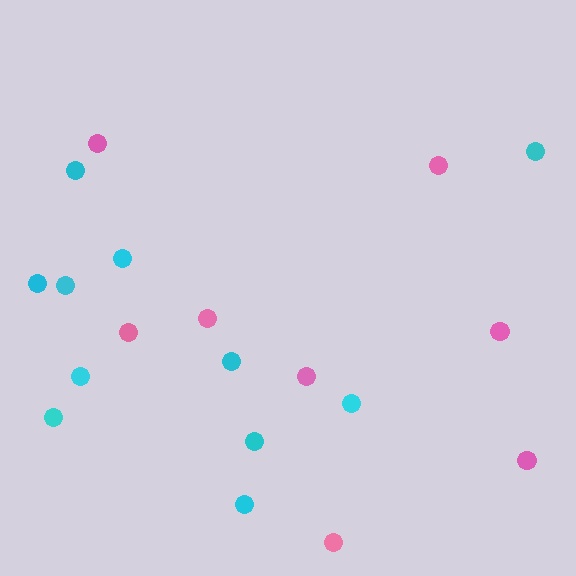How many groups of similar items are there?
There are 2 groups: one group of cyan circles (11) and one group of pink circles (8).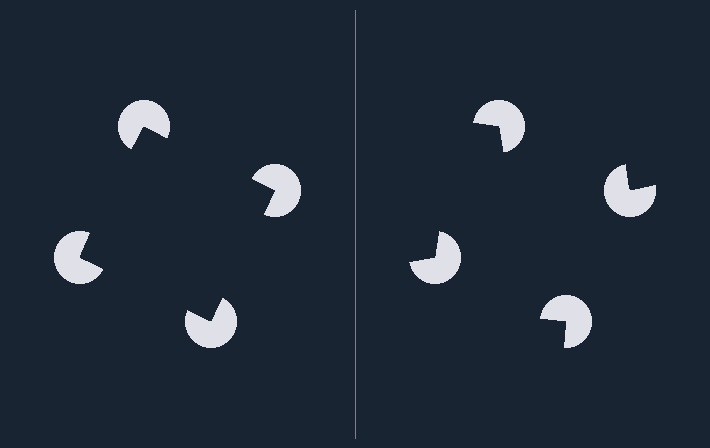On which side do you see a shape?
An illusory square appears on the left side. On the right side the wedge cuts are rotated, so no coherent shape forms.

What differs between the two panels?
The pac-man discs are positioned identically on both sides; only the wedge orientations differ. On the left they align to a square; on the right they are misaligned.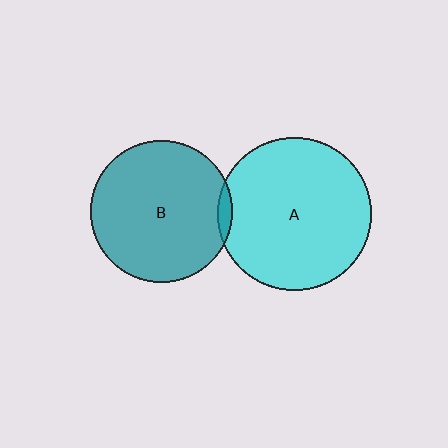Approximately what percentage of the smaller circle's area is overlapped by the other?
Approximately 5%.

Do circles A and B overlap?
Yes.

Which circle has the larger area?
Circle A (cyan).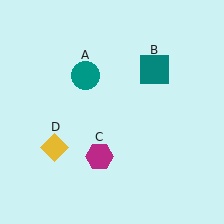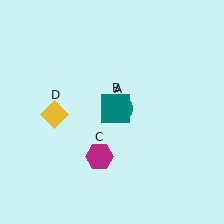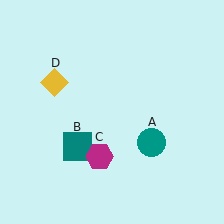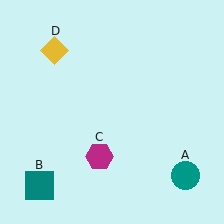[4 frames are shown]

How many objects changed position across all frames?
3 objects changed position: teal circle (object A), teal square (object B), yellow diamond (object D).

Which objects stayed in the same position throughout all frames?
Magenta hexagon (object C) remained stationary.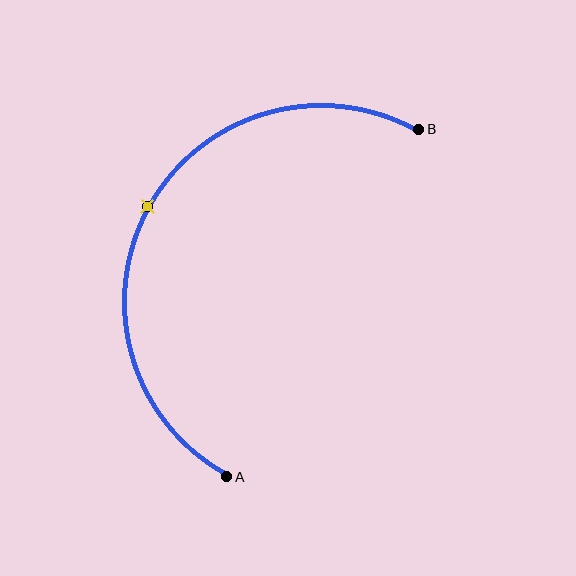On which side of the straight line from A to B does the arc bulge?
The arc bulges to the left of the straight line connecting A and B.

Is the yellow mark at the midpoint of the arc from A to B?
Yes. The yellow mark lies on the arc at equal arc-length from both A and B — it is the arc midpoint.